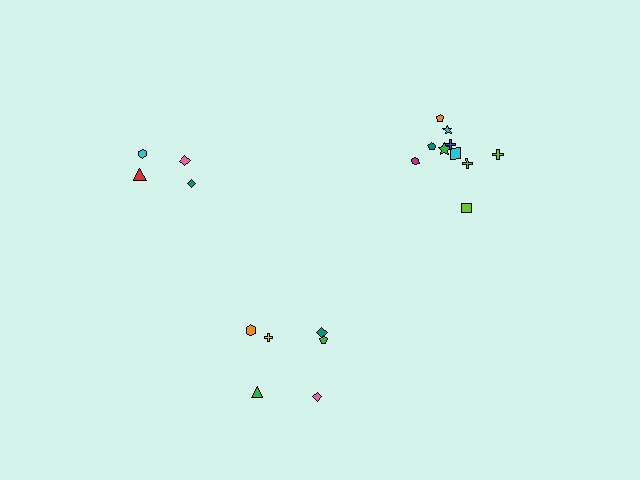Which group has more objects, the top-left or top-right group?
The top-right group.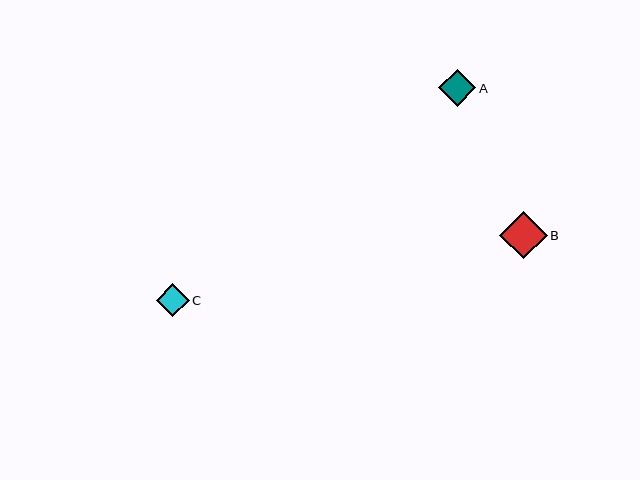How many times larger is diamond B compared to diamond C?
Diamond B is approximately 1.4 times the size of diamond C.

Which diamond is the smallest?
Diamond C is the smallest with a size of approximately 33 pixels.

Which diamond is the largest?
Diamond B is the largest with a size of approximately 47 pixels.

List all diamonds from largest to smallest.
From largest to smallest: B, A, C.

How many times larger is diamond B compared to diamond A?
Diamond B is approximately 1.3 times the size of diamond A.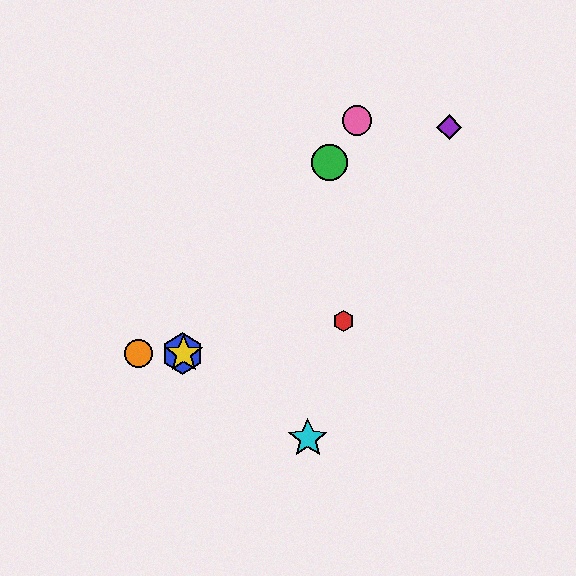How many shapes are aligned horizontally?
3 shapes (the blue hexagon, the yellow star, the orange circle) are aligned horizontally.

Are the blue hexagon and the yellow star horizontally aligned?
Yes, both are at y≈353.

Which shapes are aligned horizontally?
The blue hexagon, the yellow star, the orange circle are aligned horizontally.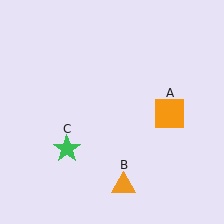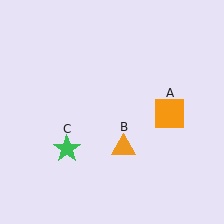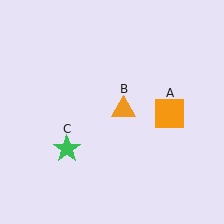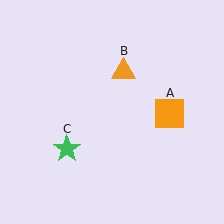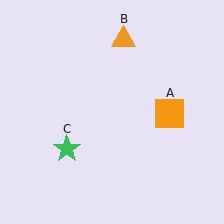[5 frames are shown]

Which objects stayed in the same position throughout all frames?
Orange square (object A) and green star (object C) remained stationary.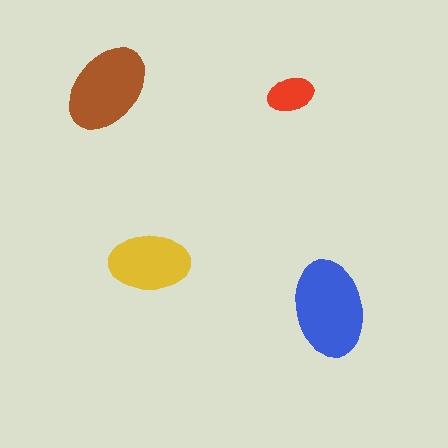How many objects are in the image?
There are 4 objects in the image.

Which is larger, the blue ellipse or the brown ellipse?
The blue one.